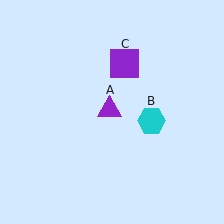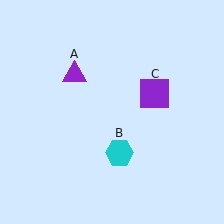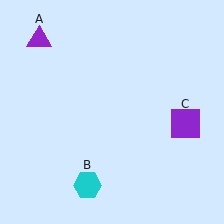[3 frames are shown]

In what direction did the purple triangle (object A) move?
The purple triangle (object A) moved up and to the left.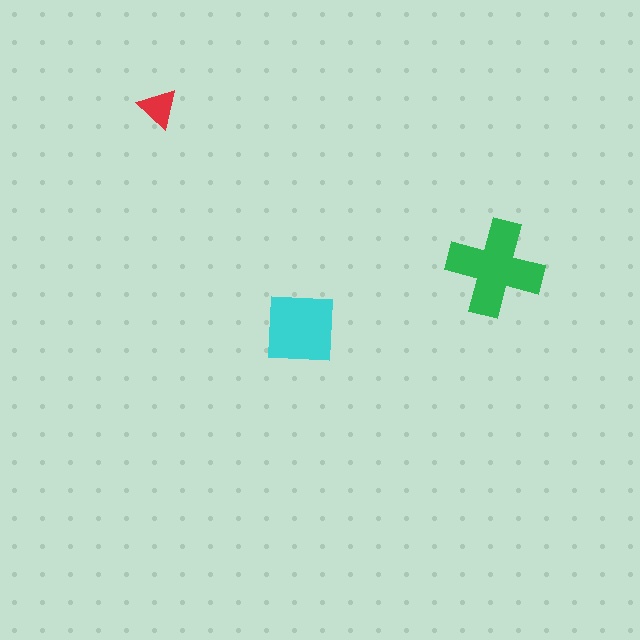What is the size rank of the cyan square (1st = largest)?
2nd.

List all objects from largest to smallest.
The green cross, the cyan square, the red triangle.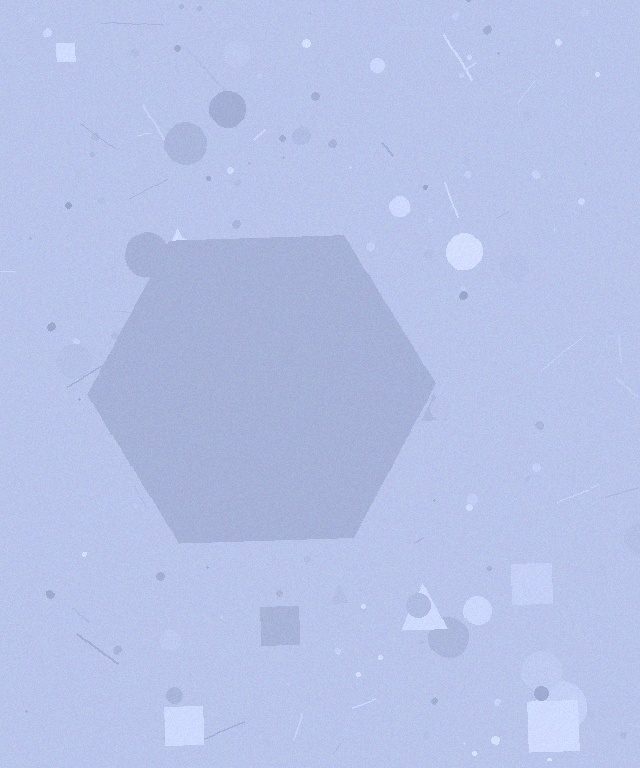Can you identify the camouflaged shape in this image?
The camouflaged shape is a hexagon.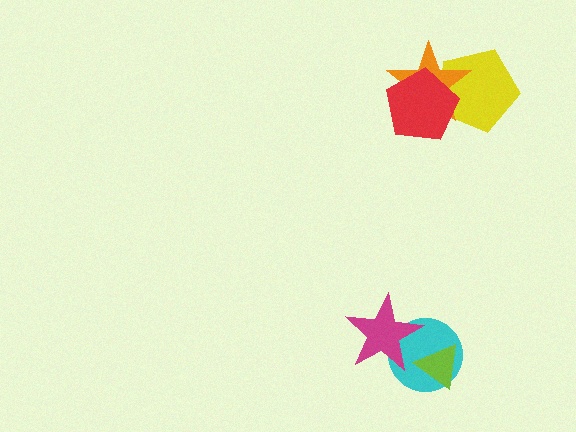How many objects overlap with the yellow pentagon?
2 objects overlap with the yellow pentagon.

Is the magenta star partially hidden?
No, no other shape covers it.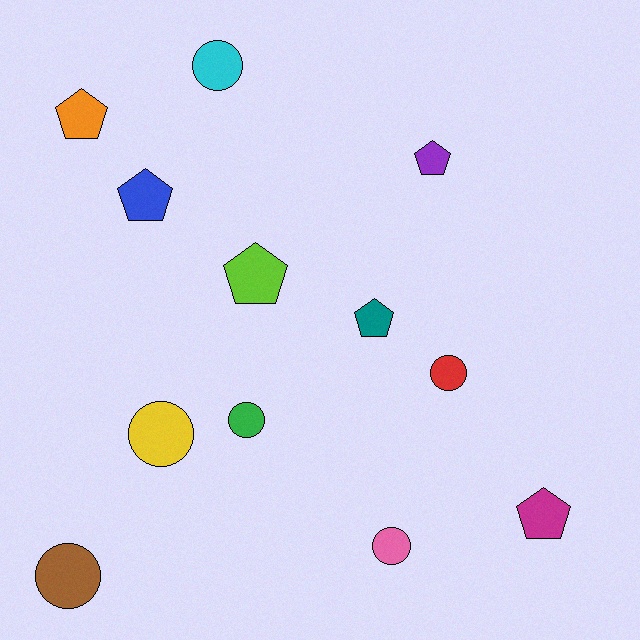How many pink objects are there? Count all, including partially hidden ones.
There is 1 pink object.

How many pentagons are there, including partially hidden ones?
There are 6 pentagons.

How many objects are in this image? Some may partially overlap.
There are 12 objects.